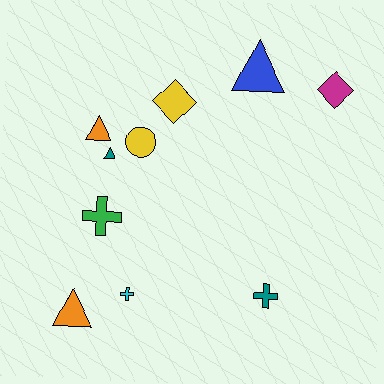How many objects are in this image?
There are 10 objects.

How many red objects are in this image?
There are no red objects.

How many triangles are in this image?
There are 4 triangles.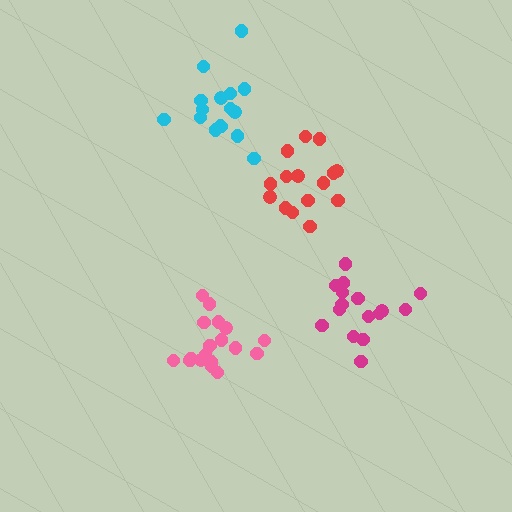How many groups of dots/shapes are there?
There are 4 groups.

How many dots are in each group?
Group 1: 15 dots, Group 2: 18 dots, Group 3: 16 dots, Group 4: 17 dots (66 total).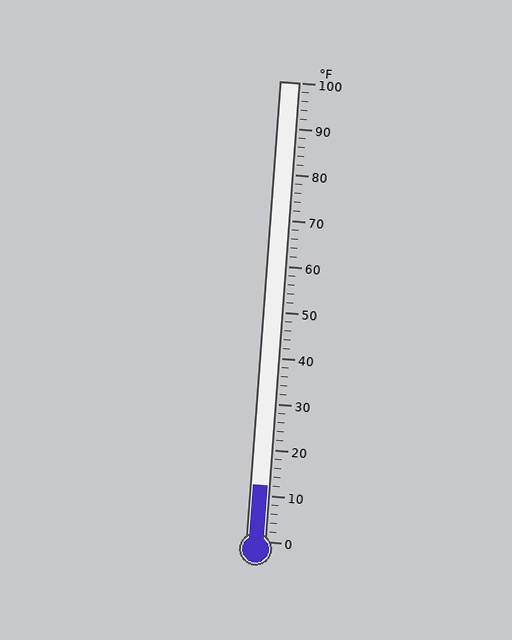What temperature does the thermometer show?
The thermometer shows approximately 12°F.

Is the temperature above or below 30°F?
The temperature is below 30°F.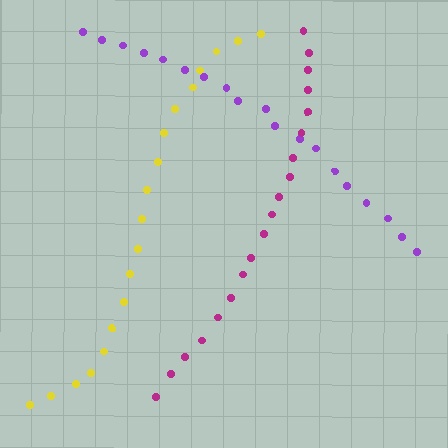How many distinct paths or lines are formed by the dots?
There are 3 distinct paths.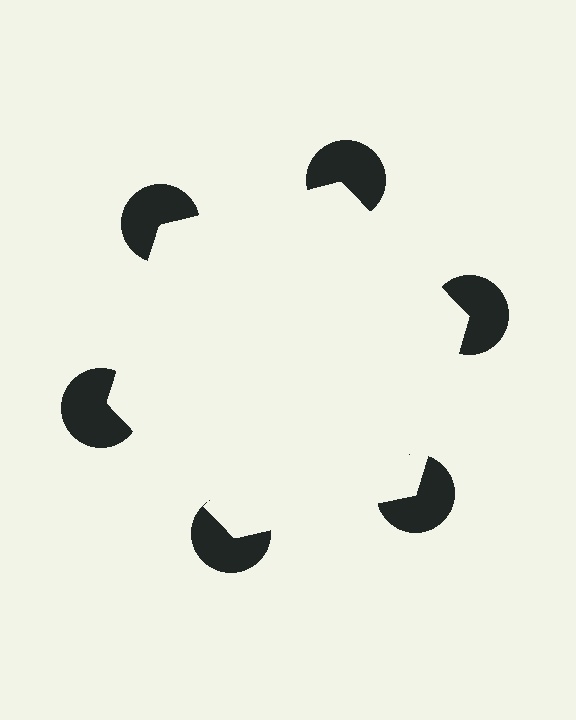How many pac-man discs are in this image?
There are 6 — one at each vertex of the illusory hexagon.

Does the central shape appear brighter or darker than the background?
It typically appears slightly brighter than the background, even though no actual brightness change is drawn.